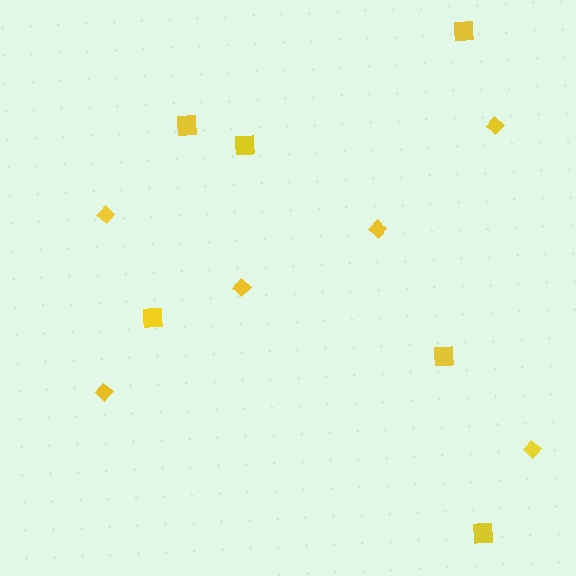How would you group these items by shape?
There are 2 groups: one group of diamonds (6) and one group of squares (6).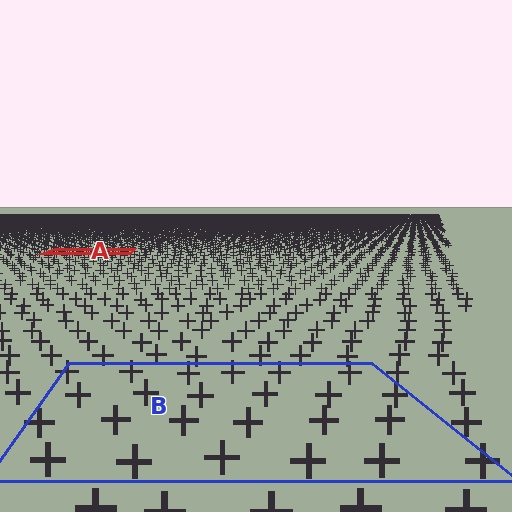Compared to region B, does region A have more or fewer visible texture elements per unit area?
Region A has more texture elements per unit area — they are packed more densely because it is farther away.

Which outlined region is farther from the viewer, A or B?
Region A is farther from the viewer — the texture elements inside it appear smaller and more densely packed.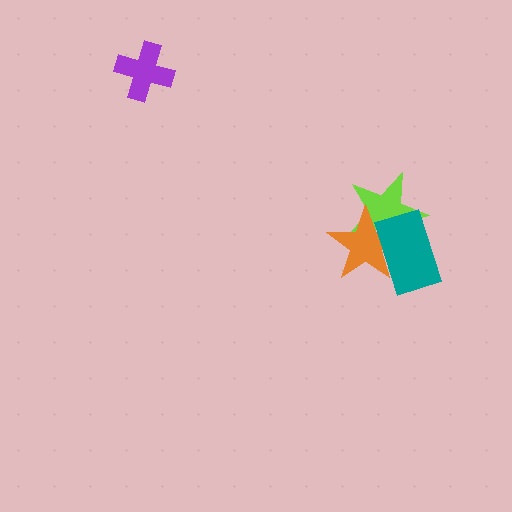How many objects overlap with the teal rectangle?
2 objects overlap with the teal rectangle.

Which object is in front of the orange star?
The teal rectangle is in front of the orange star.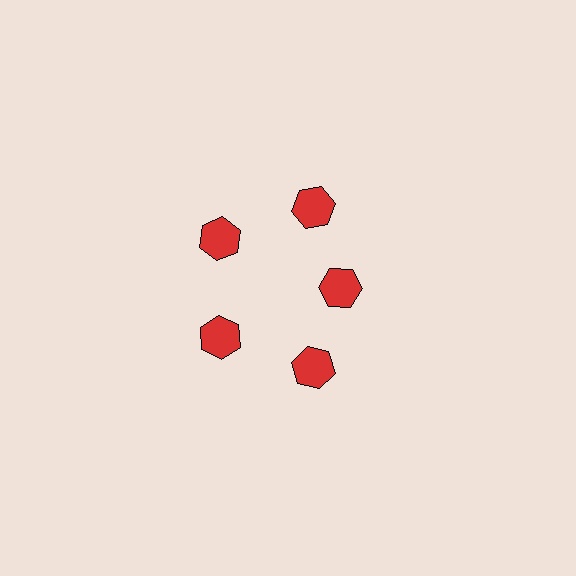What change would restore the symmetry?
The symmetry would be restored by moving it outward, back onto the ring so that all 5 hexagons sit at equal angles and equal distance from the center.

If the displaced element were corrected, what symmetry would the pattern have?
It would have 5-fold rotational symmetry — the pattern would map onto itself every 72 degrees.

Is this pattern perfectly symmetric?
No. The 5 red hexagons are arranged in a ring, but one element near the 3 o'clock position is pulled inward toward the center, breaking the 5-fold rotational symmetry.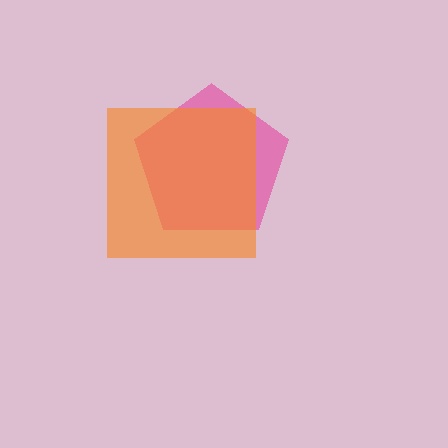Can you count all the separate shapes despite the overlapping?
Yes, there are 2 separate shapes.